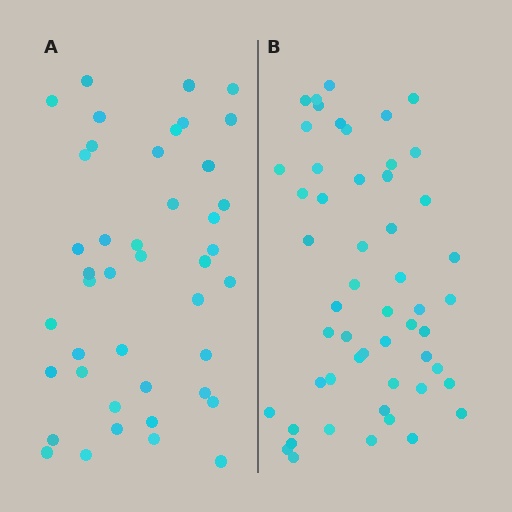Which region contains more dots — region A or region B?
Region B (the right region) has more dots.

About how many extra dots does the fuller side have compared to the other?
Region B has roughly 10 or so more dots than region A.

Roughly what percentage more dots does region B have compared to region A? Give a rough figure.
About 25% more.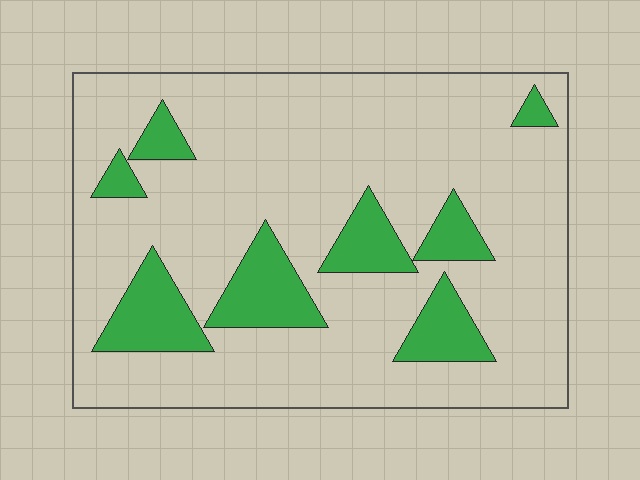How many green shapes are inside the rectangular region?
8.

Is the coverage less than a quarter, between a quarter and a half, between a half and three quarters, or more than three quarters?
Less than a quarter.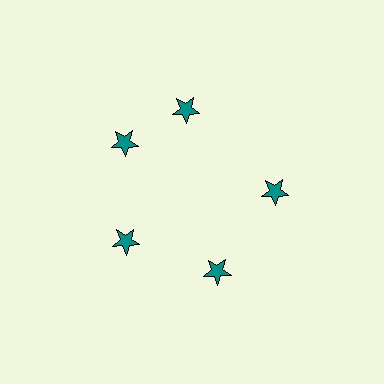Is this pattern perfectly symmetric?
No. The 5 teal stars are arranged in a ring, but one element near the 1 o'clock position is rotated out of alignment along the ring, breaking the 5-fold rotational symmetry.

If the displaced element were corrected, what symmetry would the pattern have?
It would have 5-fold rotational symmetry — the pattern would map onto itself every 72 degrees.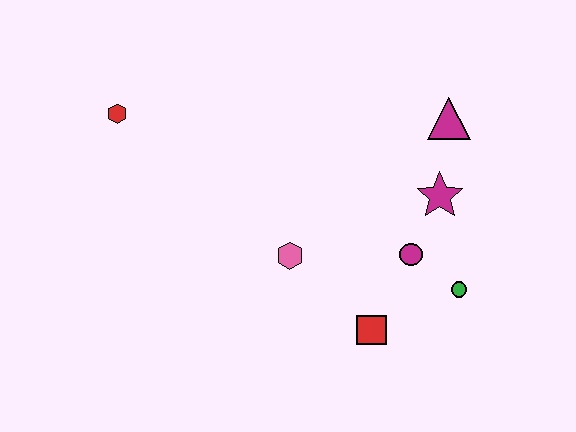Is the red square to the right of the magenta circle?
No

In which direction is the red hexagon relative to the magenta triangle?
The red hexagon is to the left of the magenta triangle.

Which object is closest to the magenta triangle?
The magenta star is closest to the magenta triangle.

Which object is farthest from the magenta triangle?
The red hexagon is farthest from the magenta triangle.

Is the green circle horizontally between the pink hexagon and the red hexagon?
No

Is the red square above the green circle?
No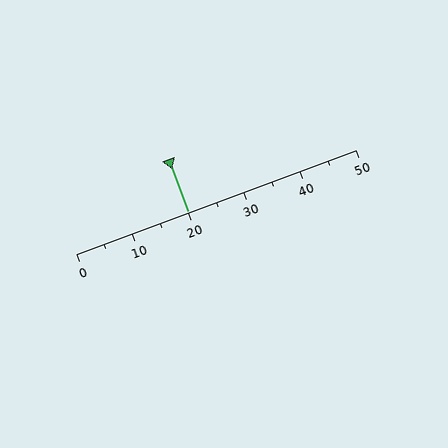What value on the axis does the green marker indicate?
The marker indicates approximately 20.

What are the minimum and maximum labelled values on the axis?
The axis runs from 0 to 50.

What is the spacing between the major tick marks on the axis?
The major ticks are spaced 10 apart.